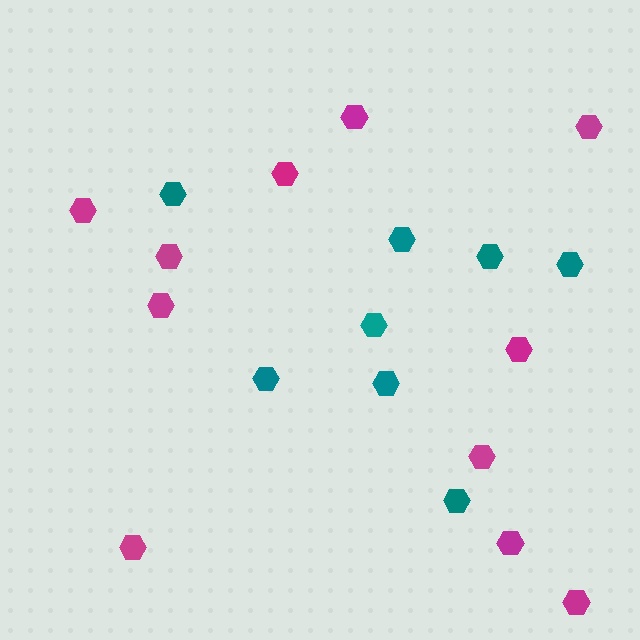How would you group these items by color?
There are 2 groups: one group of magenta hexagons (11) and one group of teal hexagons (8).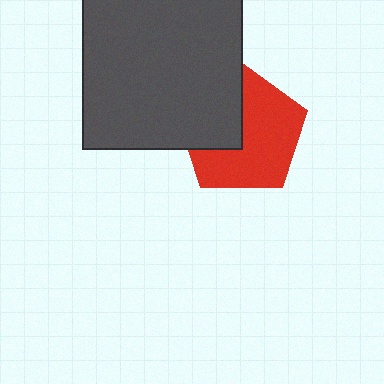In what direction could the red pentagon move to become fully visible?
The red pentagon could move right. That would shift it out from behind the dark gray square entirely.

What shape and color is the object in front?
The object in front is a dark gray square.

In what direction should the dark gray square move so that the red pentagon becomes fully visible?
The dark gray square should move left. That is the shortest direction to clear the overlap and leave the red pentagon fully visible.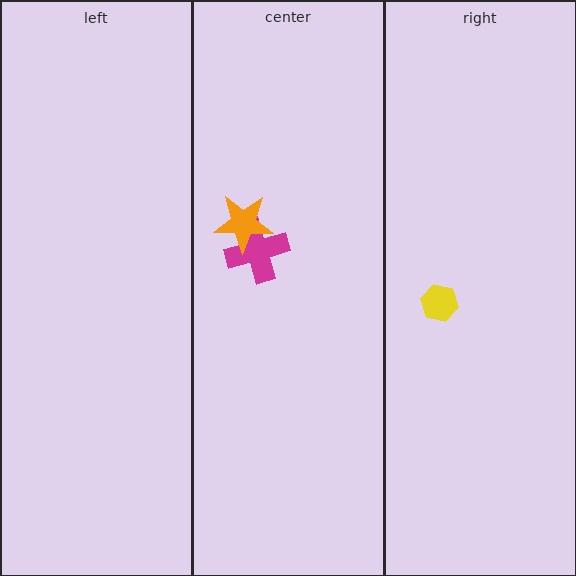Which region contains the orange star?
The center region.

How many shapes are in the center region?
2.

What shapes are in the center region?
The magenta cross, the orange star.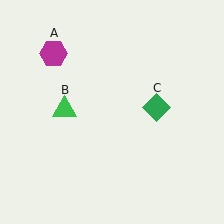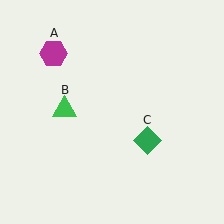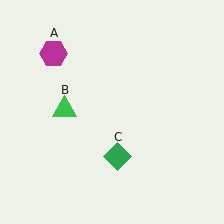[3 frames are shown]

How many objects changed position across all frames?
1 object changed position: green diamond (object C).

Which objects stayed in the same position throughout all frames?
Magenta hexagon (object A) and green triangle (object B) remained stationary.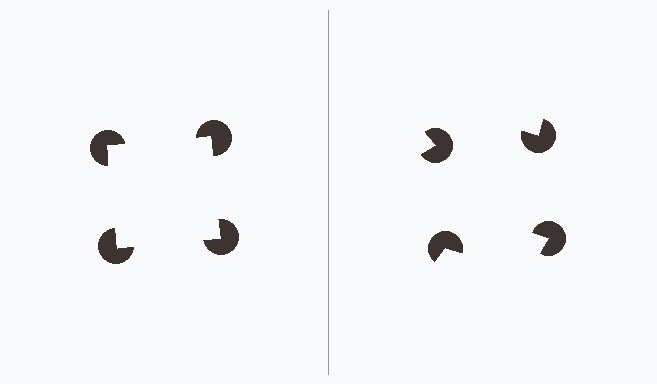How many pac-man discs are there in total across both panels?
8 — 4 on each side.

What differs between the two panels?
The pac-man discs are positioned identically on both sides; only the wedge orientations differ. On the left they align to a square; on the right they are misaligned.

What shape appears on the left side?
An illusory square.